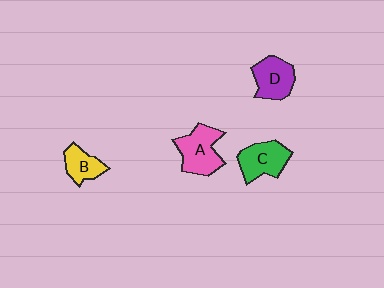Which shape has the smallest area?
Shape B (yellow).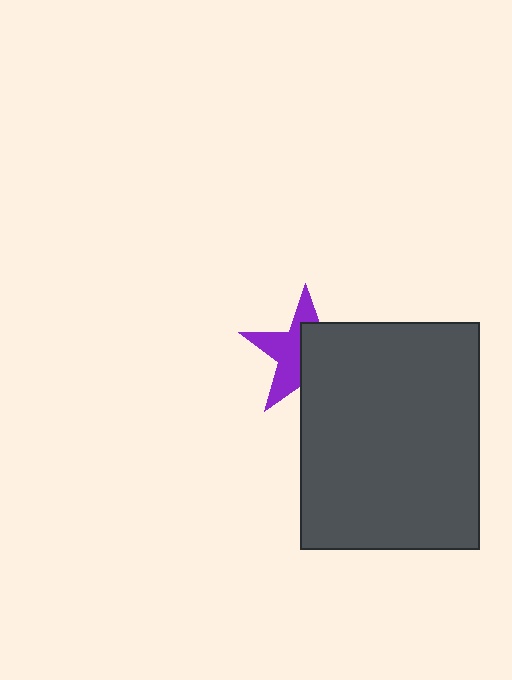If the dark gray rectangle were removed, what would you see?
You would see the complete purple star.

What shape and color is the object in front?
The object in front is a dark gray rectangle.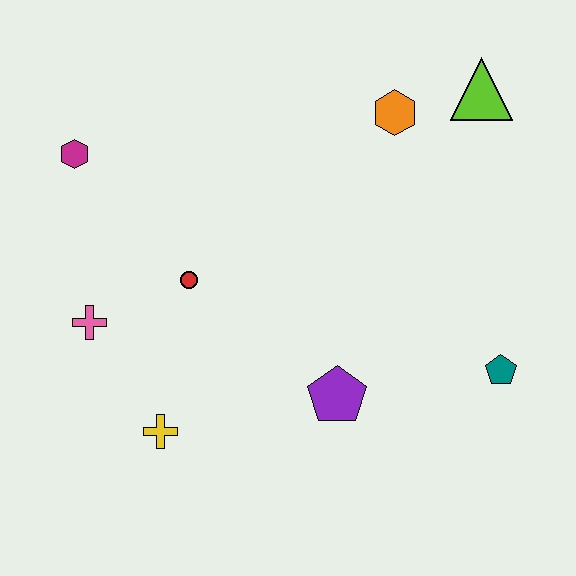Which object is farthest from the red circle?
The lime triangle is farthest from the red circle.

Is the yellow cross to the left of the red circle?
Yes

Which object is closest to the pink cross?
The red circle is closest to the pink cross.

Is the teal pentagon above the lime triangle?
No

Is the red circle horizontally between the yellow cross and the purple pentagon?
Yes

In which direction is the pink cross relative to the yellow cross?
The pink cross is above the yellow cross.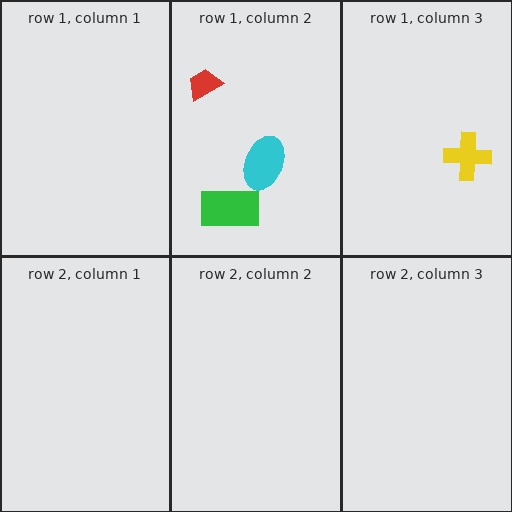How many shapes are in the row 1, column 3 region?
1.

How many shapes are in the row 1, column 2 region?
3.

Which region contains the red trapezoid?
The row 1, column 2 region.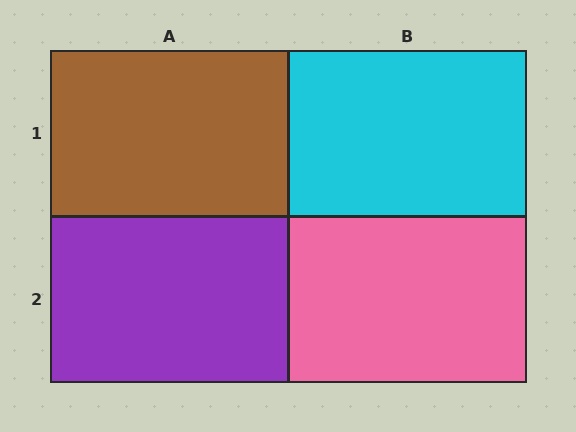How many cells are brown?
1 cell is brown.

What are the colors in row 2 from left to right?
Purple, pink.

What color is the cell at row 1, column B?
Cyan.